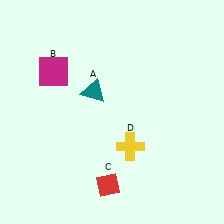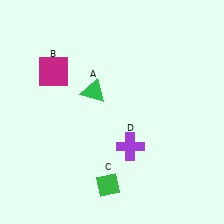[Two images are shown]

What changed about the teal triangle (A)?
In Image 1, A is teal. In Image 2, it changed to green.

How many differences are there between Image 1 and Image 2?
There are 3 differences between the two images.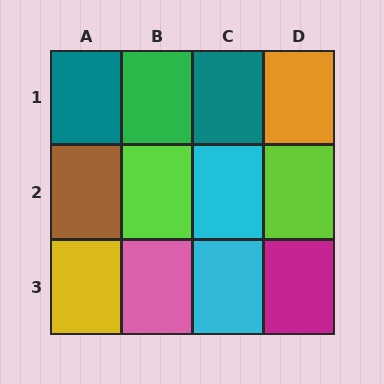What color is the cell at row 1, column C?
Teal.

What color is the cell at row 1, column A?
Teal.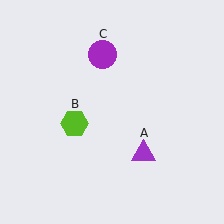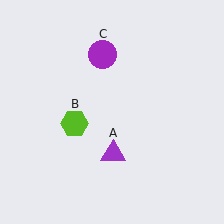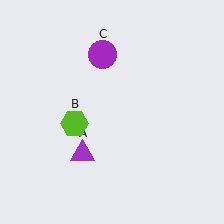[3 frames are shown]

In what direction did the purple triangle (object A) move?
The purple triangle (object A) moved left.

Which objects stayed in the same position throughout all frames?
Lime hexagon (object B) and purple circle (object C) remained stationary.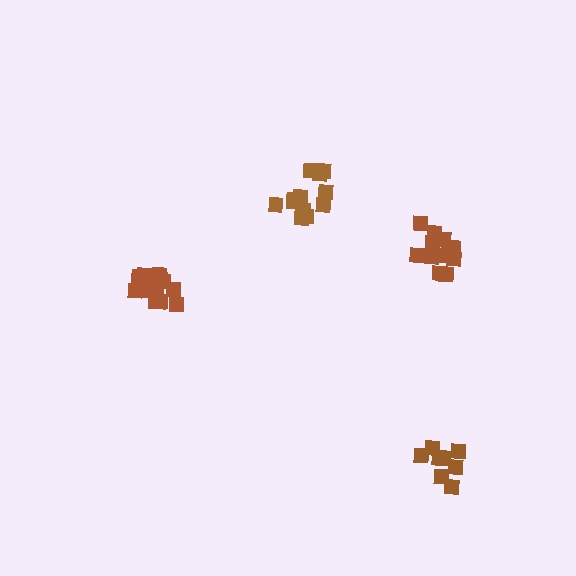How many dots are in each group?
Group 1: 12 dots, Group 2: 13 dots, Group 3: 13 dots, Group 4: 8 dots (46 total).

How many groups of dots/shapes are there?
There are 4 groups.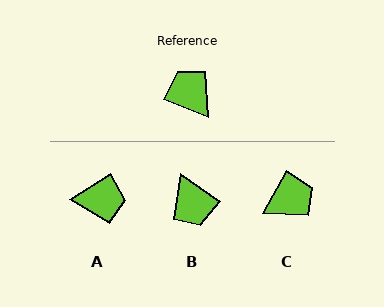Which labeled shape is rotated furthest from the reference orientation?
B, about 167 degrees away.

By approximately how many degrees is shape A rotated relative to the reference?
Approximately 125 degrees clockwise.